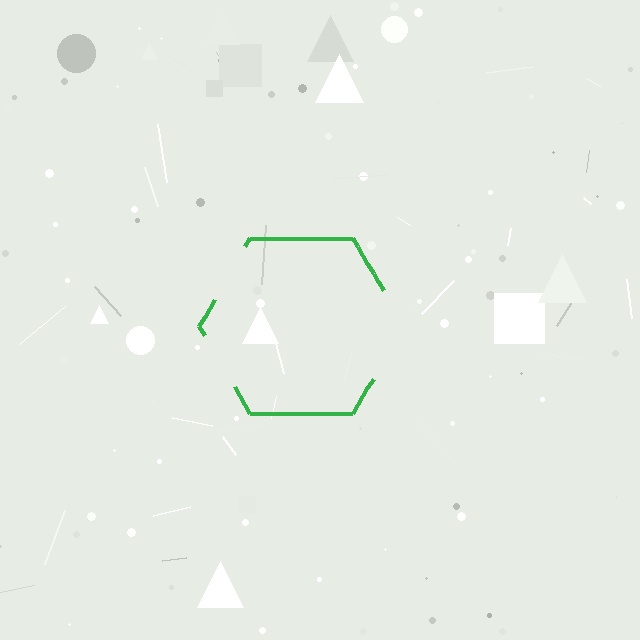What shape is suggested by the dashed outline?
The dashed outline suggests a hexagon.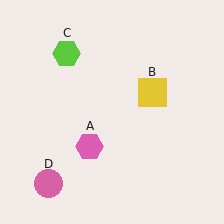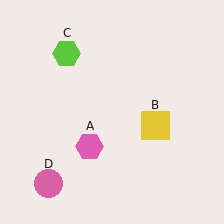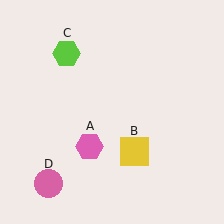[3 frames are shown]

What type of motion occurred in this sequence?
The yellow square (object B) rotated clockwise around the center of the scene.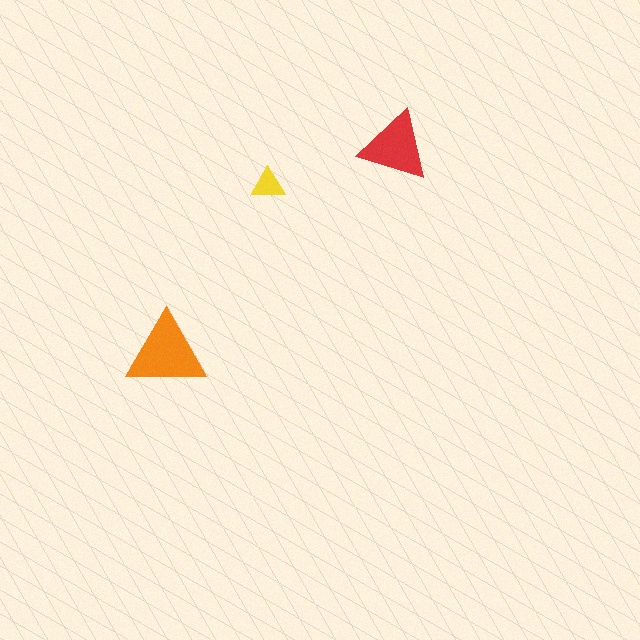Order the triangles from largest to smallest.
the orange one, the red one, the yellow one.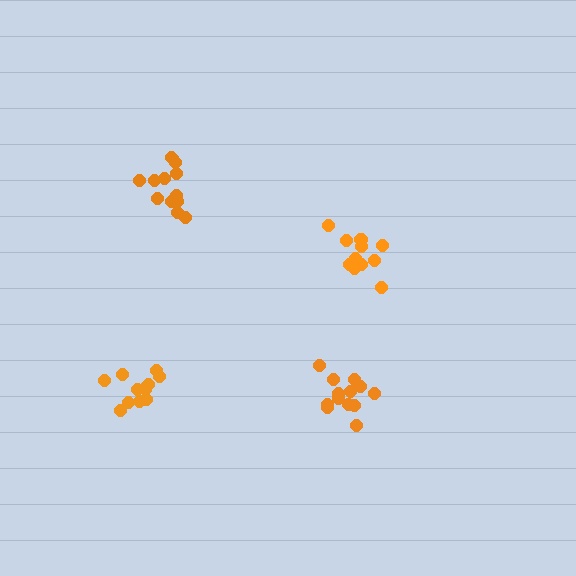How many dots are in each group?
Group 1: 13 dots, Group 2: 11 dots, Group 3: 12 dots, Group 4: 13 dots (49 total).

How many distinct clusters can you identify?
There are 4 distinct clusters.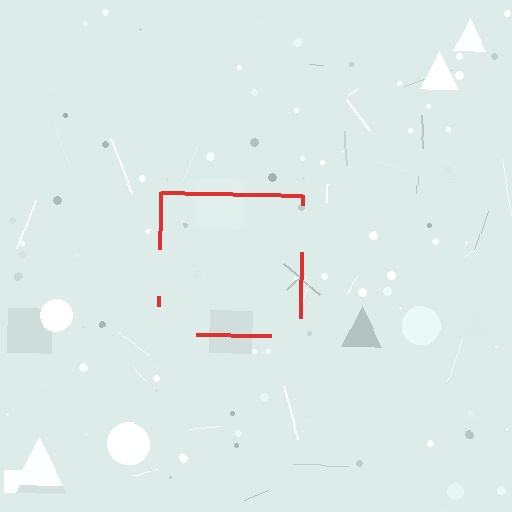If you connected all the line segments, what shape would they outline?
They would outline a square.